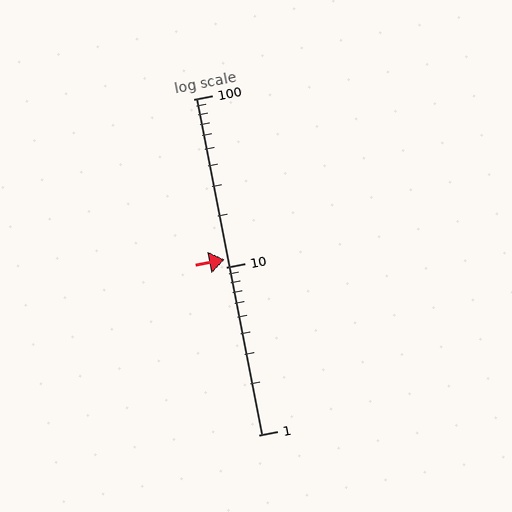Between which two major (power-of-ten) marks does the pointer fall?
The pointer is between 10 and 100.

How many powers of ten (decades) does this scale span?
The scale spans 2 decades, from 1 to 100.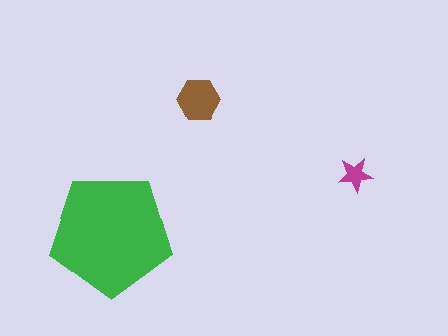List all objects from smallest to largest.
The magenta star, the brown hexagon, the green pentagon.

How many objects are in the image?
There are 3 objects in the image.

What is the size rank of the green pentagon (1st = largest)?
1st.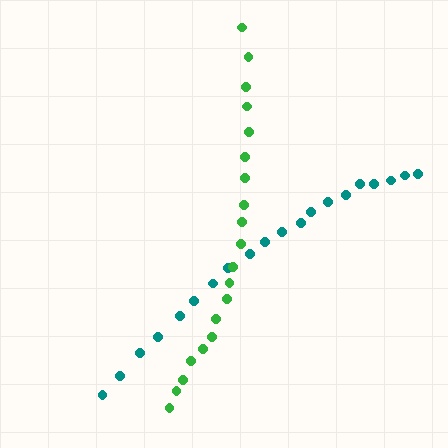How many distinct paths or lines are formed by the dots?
There are 2 distinct paths.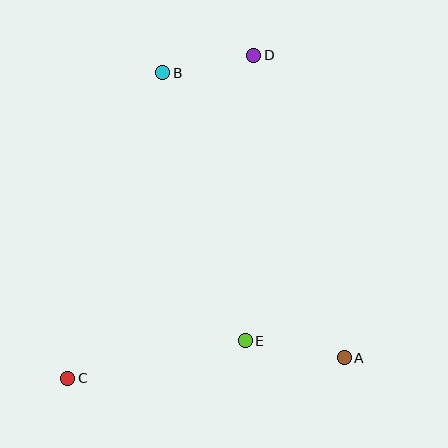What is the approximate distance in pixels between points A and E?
The distance between A and E is approximately 101 pixels.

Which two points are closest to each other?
Points B and D are closest to each other.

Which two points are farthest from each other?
Points C and D are farthest from each other.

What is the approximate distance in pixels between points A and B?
The distance between A and B is approximately 338 pixels.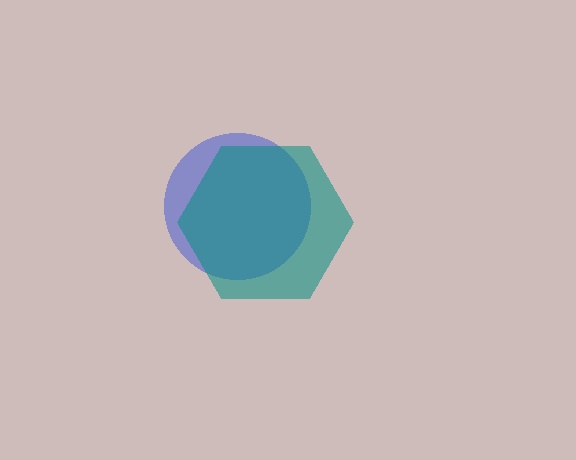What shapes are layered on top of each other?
The layered shapes are: a blue circle, a teal hexagon.